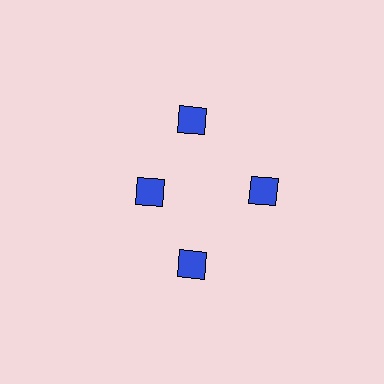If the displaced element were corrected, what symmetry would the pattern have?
It would have 4-fold rotational symmetry — the pattern would map onto itself every 90 degrees.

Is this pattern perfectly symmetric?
No. The 4 blue diamonds are arranged in a ring, but one element near the 9 o'clock position is pulled inward toward the center, breaking the 4-fold rotational symmetry.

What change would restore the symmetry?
The symmetry would be restored by moving it outward, back onto the ring so that all 4 diamonds sit at equal angles and equal distance from the center.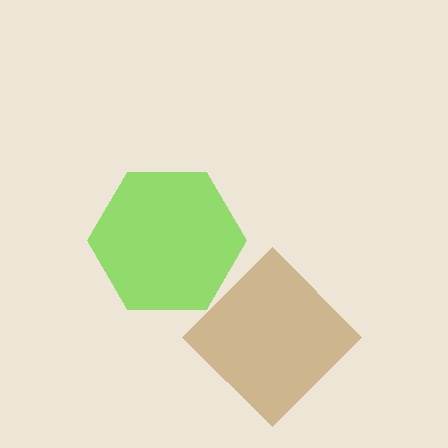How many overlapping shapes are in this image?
There are 2 overlapping shapes in the image.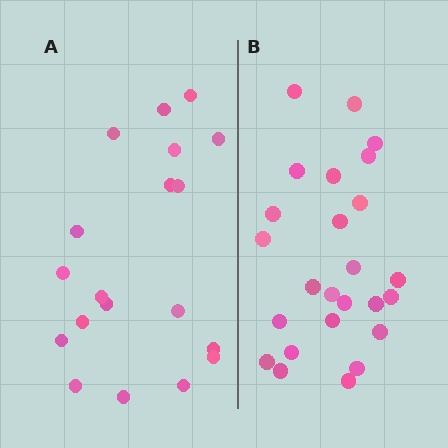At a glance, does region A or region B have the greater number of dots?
Region B (the right region) has more dots.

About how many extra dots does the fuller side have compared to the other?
Region B has about 6 more dots than region A.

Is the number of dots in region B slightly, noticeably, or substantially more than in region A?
Region B has noticeably more, but not dramatically so. The ratio is roughly 1.3 to 1.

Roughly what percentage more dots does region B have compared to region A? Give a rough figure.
About 30% more.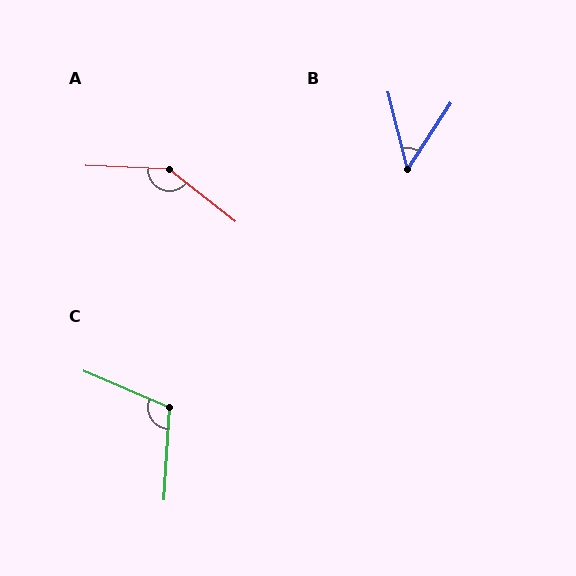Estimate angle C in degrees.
Approximately 109 degrees.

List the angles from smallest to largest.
B (47°), C (109°), A (144°).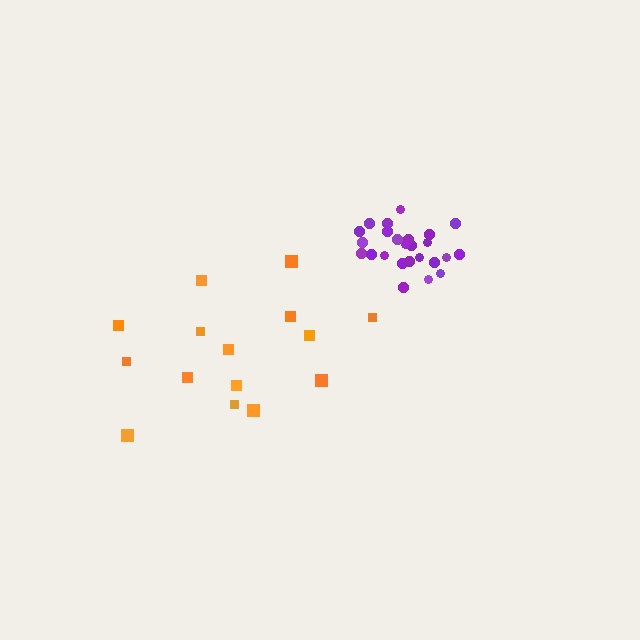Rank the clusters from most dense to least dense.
purple, orange.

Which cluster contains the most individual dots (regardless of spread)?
Purple (25).